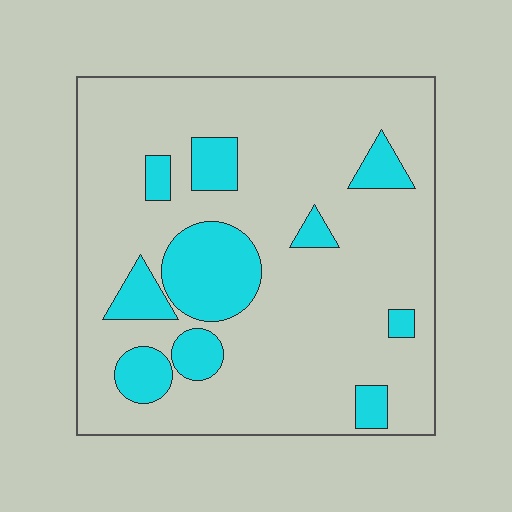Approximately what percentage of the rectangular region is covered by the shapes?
Approximately 20%.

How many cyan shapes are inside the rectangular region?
10.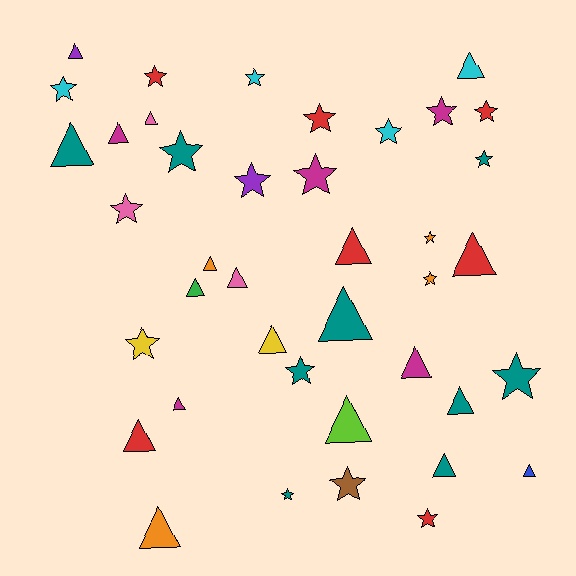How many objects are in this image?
There are 40 objects.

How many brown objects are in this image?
There is 1 brown object.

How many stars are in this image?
There are 20 stars.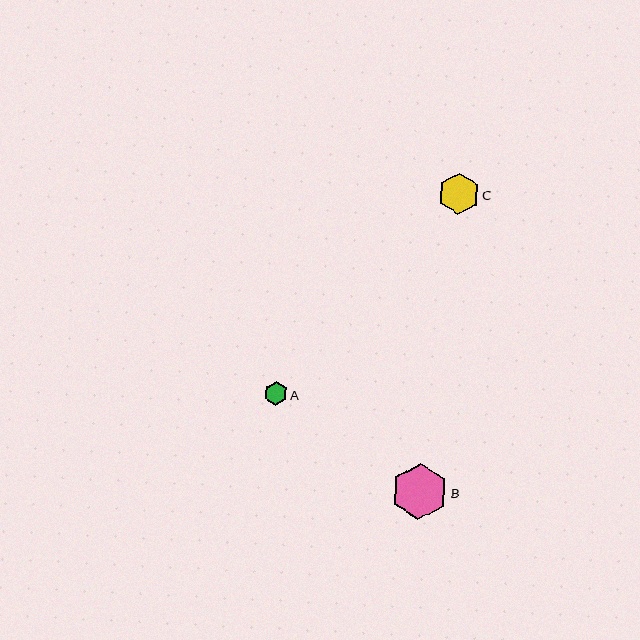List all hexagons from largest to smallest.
From largest to smallest: B, C, A.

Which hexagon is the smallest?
Hexagon A is the smallest with a size of approximately 24 pixels.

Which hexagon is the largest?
Hexagon B is the largest with a size of approximately 57 pixels.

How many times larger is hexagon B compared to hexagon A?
Hexagon B is approximately 2.4 times the size of hexagon A.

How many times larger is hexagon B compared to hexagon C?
Hexagon B is approximately 1.4 times the size of hexagon C.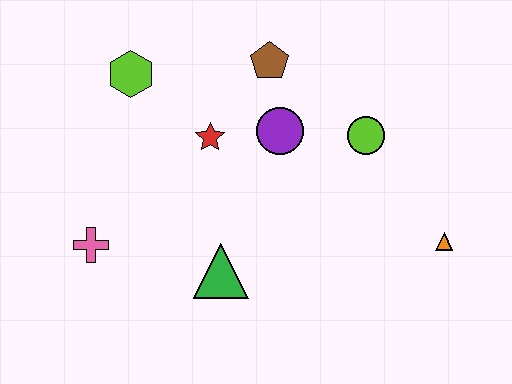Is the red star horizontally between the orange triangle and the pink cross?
Yes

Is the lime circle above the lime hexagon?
No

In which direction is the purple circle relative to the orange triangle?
The purple circle is to the left of the orange triangle.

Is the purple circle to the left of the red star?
No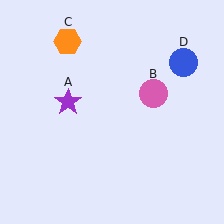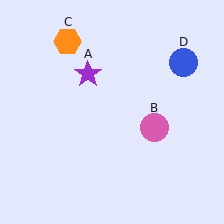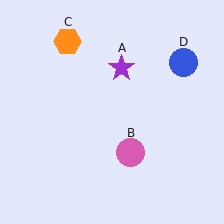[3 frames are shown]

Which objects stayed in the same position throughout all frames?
Orange hexagon (object C) and blue circle (object D) remained stationary.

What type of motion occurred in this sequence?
The purple star (object A), pink circle (object B) rotated clockwise around the center of the scene.